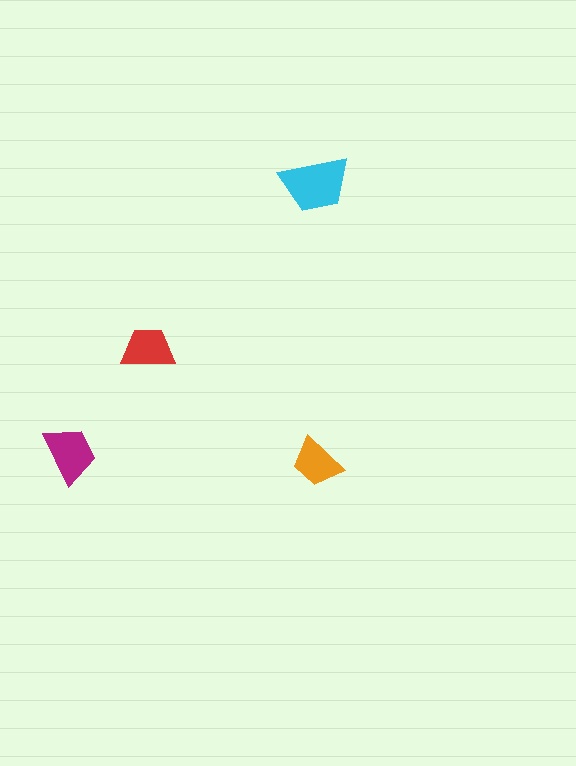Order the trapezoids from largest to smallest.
the cyan one, the magenta one, the red one, the orange one.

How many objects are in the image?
There are 4 objects in the image.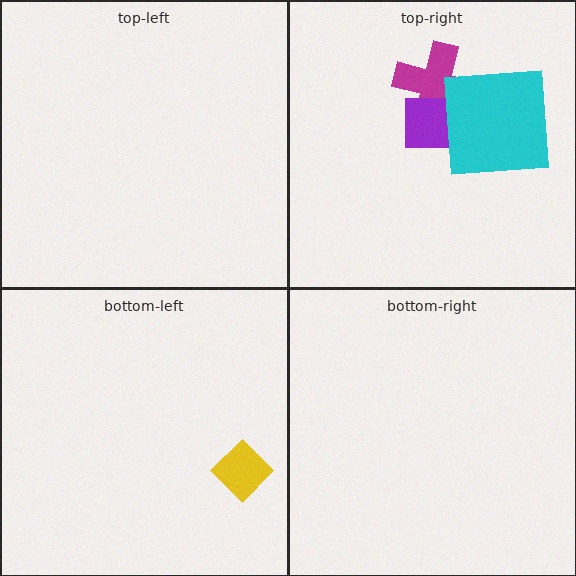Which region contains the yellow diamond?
The bottom-left region.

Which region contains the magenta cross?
The top-right region.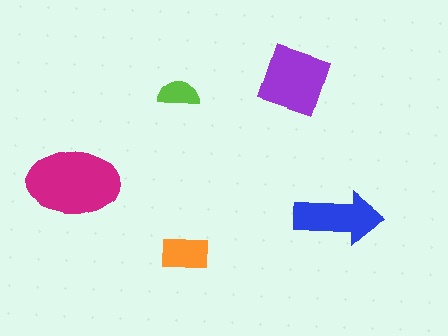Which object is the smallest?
The lime semicircle.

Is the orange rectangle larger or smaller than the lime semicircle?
Larger.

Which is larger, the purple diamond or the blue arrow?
The purple diamond.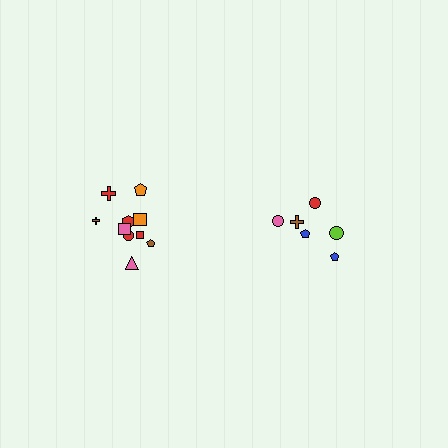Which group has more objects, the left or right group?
The left group.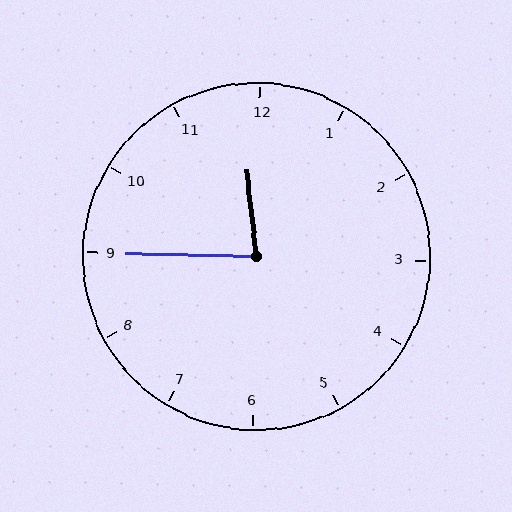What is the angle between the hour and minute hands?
Approximately 82 degrees.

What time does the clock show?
11:45.